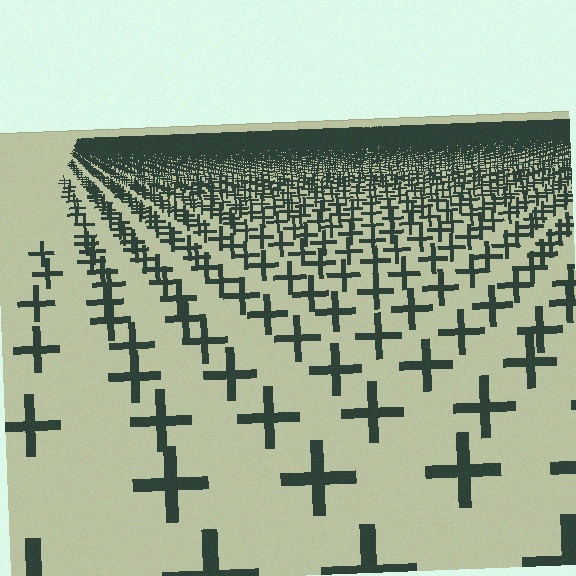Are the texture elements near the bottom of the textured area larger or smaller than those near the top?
Larger. Near the bottom, elements are closer to the viewer and appear at a bigger on-screen size.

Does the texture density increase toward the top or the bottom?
Density increases toward the top.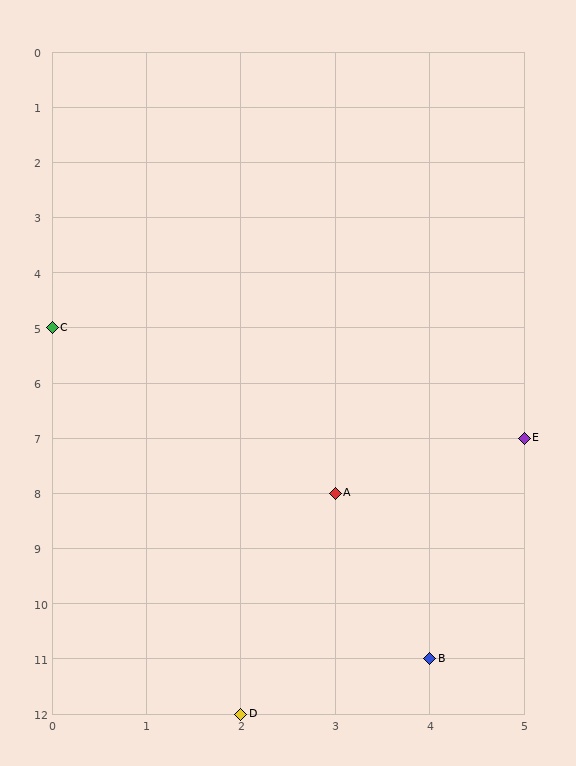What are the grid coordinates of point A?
Point A is at grid coordinates (3, 8).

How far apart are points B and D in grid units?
Points B and D are 2 columns and 1 row apart (about 2.2 grid units diagonally).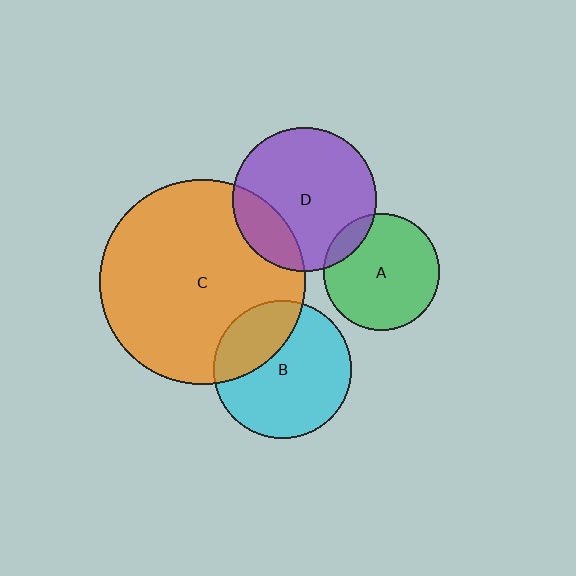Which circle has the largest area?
Circle C (orange).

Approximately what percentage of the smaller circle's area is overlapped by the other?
Approximately 20%.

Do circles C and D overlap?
Yes.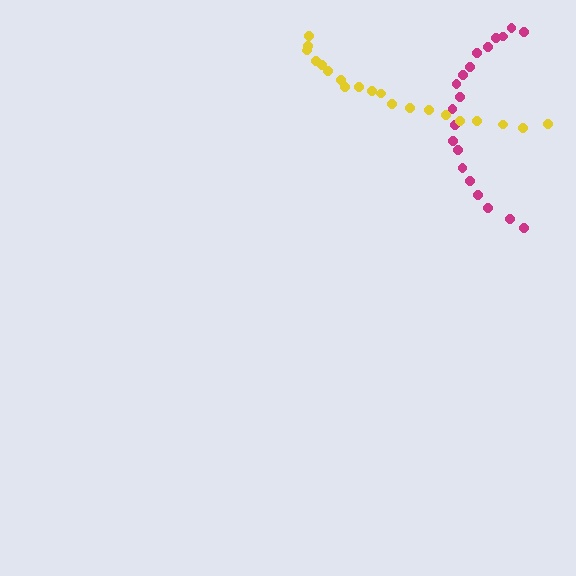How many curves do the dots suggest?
There are 2 distinct paths.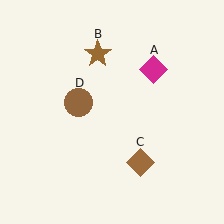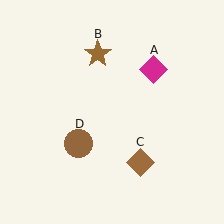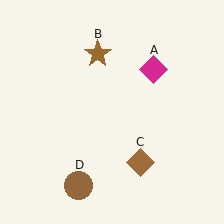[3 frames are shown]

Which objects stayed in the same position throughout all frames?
Magenta diamond (object A) and brown star (object B) and brown diamond (object C) remained stationary.